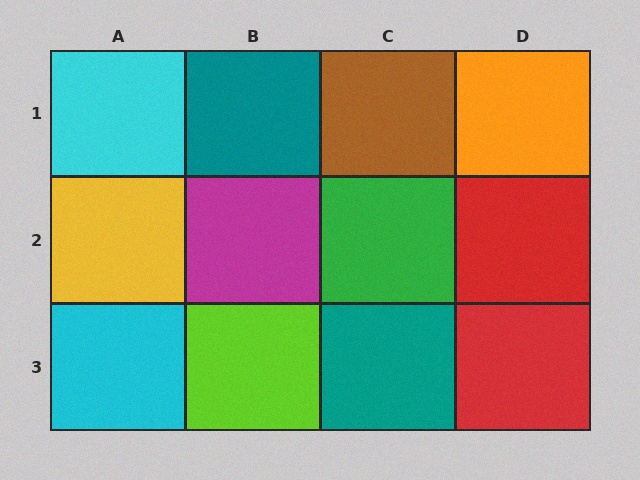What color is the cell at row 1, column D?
Orange.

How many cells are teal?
2 cells are teal.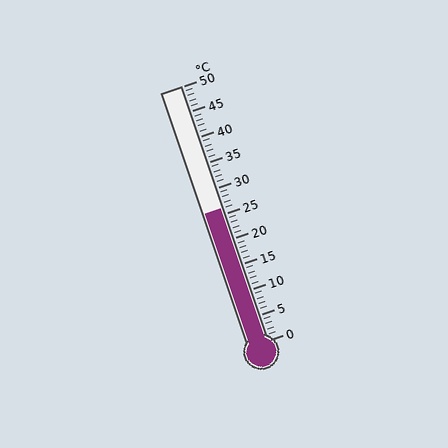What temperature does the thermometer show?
The thermometer shows approximately 26°C.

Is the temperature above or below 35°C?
The temperature is below 35°C.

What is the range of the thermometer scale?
The thermometer scale ranges from 0°C to 50°C.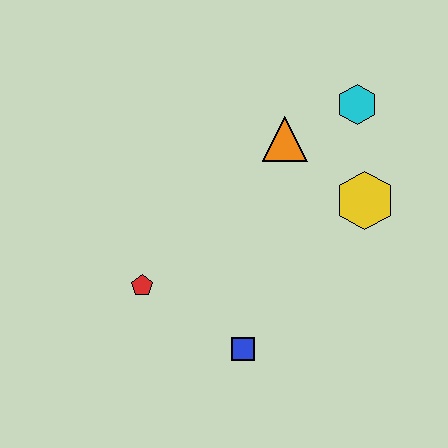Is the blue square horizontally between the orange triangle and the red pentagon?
Yes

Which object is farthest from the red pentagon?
The cyan hexagon is farthest from the red pentagon.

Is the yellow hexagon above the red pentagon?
Yes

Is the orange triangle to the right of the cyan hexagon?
No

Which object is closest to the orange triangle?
The cyan hexagon is closest to the orange triangle.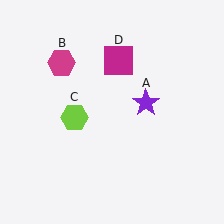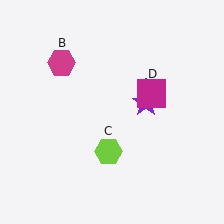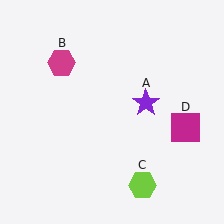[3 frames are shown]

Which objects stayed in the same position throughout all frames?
Purple star (object A) and magenta hexagon (object B) remained stationary.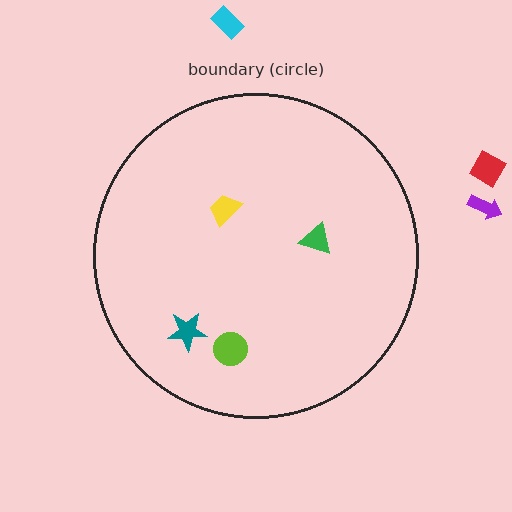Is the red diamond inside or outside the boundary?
Outside.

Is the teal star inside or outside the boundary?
Inside.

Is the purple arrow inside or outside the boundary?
Outside.